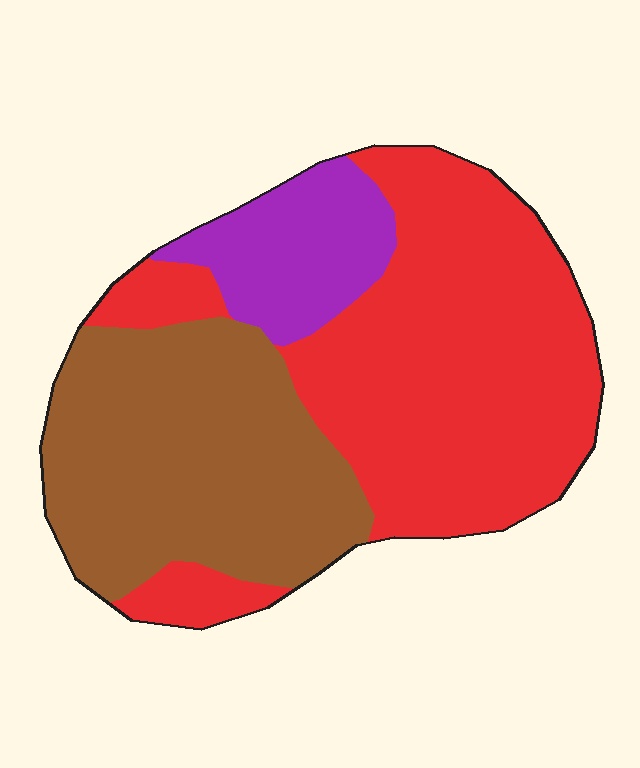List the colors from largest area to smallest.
From largest to smallest: red, brown, purple.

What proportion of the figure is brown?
Brown takes up between a quarter and a half of the figure.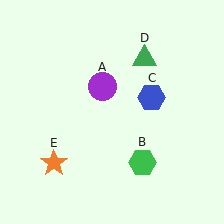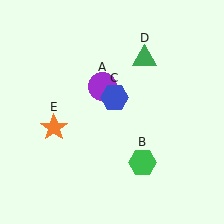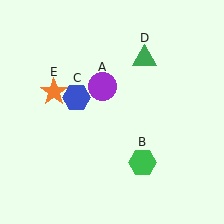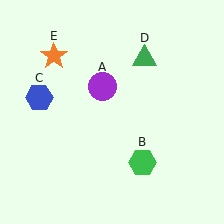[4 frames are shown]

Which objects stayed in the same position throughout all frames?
Purple circle (object A) and green hexagon (object B) and green triangle (object D) remained stationary.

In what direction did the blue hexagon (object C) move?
The blue hexagon (object C) moved left.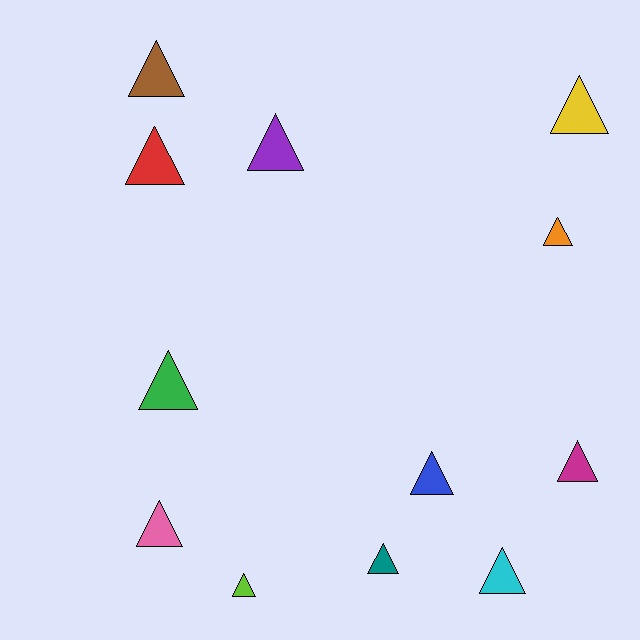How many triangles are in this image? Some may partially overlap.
There are 12 triangles.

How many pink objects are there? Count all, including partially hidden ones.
There is 1 pink object.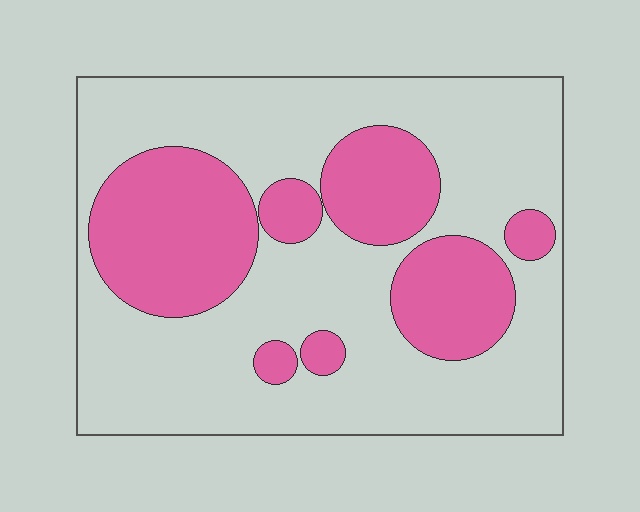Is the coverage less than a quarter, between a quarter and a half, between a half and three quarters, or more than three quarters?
Between a quarter and a half.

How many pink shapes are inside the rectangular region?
7.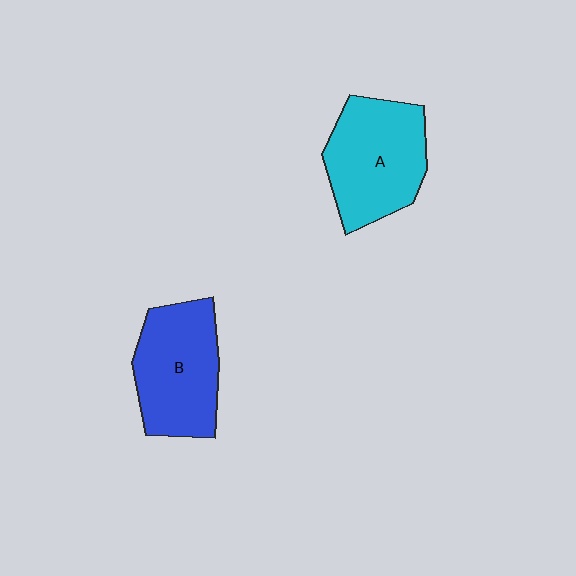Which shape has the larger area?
Shape A (cyan).